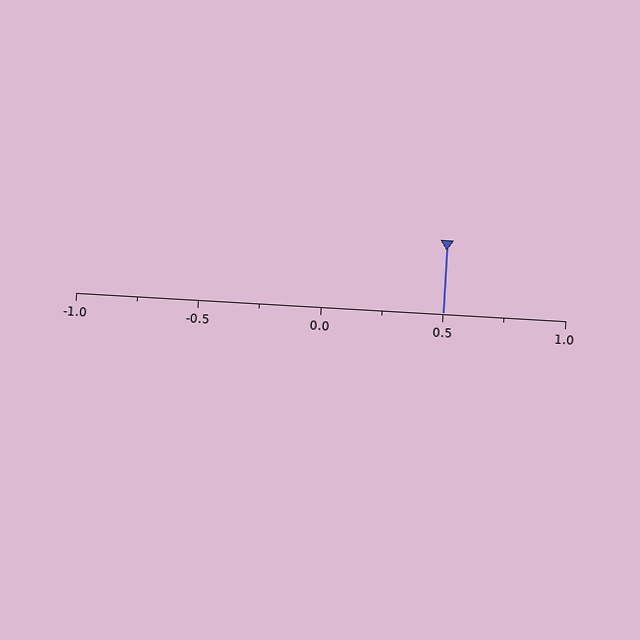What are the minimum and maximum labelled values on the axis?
The axis runs from -1.0 to 1.0.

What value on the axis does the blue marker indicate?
The marker indicates approximately 0.5.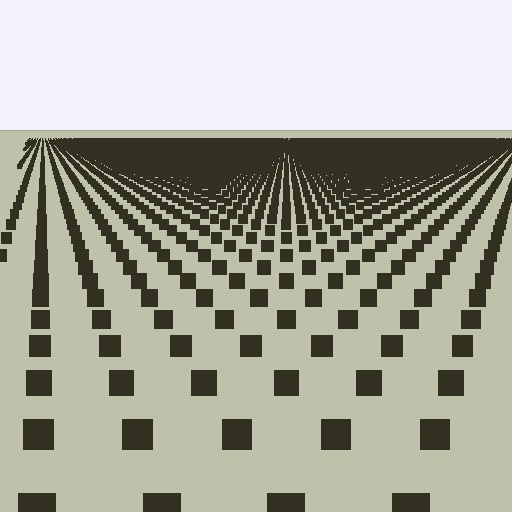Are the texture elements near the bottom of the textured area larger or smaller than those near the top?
Larger. Near the bottom, elements are closer to the viewer and appear at a bigger on-screen size.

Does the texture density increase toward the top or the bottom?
Density increases toward the top.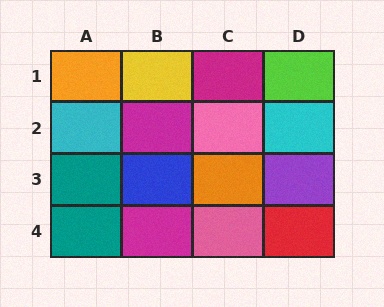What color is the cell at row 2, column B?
Magenta.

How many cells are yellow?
1 cell is yellow.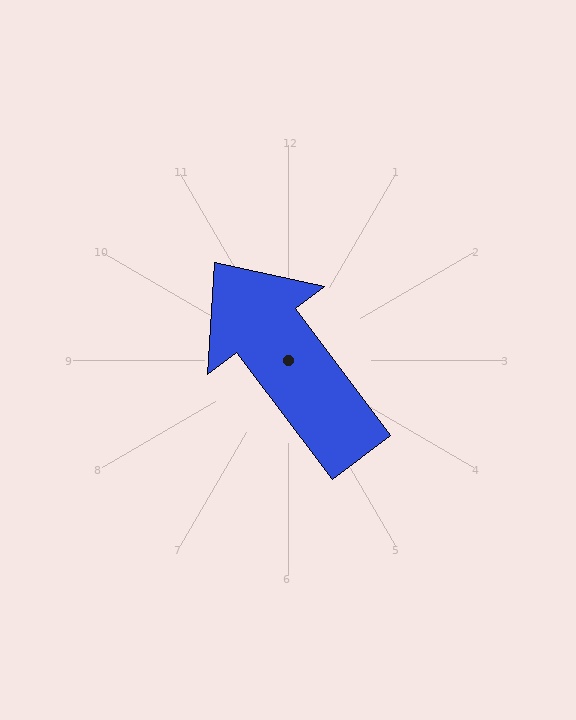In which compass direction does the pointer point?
Northwest.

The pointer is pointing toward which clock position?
Roughly 11 o'clock.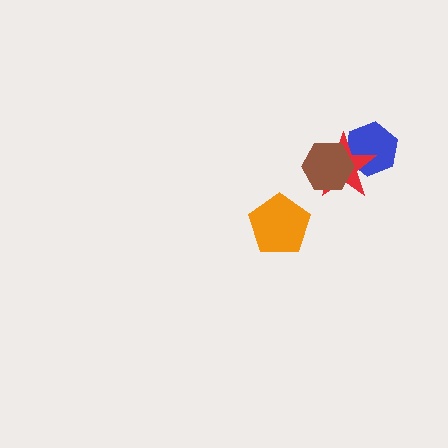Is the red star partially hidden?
Yes, it is partially covered by another shape.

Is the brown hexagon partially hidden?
No, no other shape covers it.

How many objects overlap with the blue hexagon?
2 objects overlap with the blue hexagon.